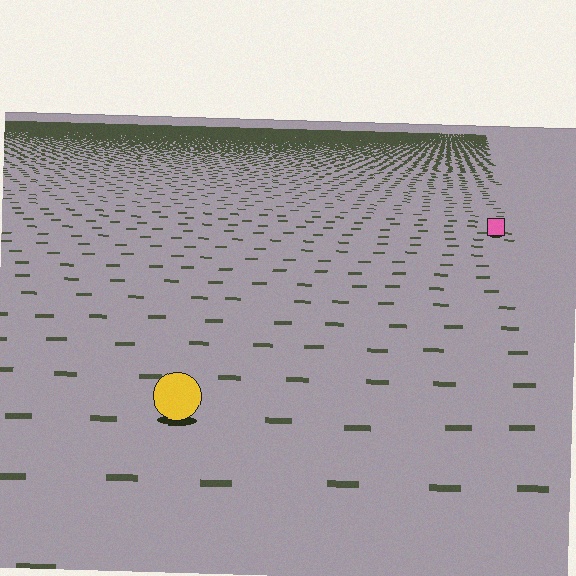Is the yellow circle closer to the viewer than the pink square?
Yes. The yellow circle is closer — you can tell from the texture gradient: the ground texture is coarser near it.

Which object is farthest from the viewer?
The pink square is farthest from the viewer. It appears smaller and the ground texture around it is denser.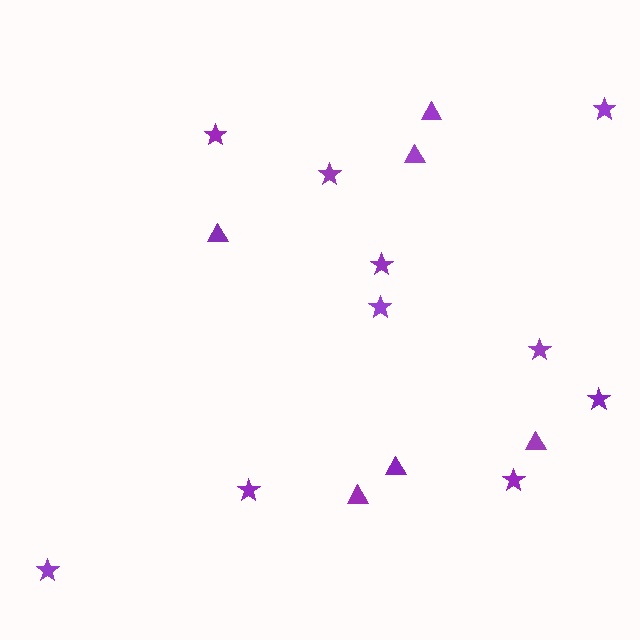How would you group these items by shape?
There are 2 groups: one group of triangles (6) and one group of stars (10).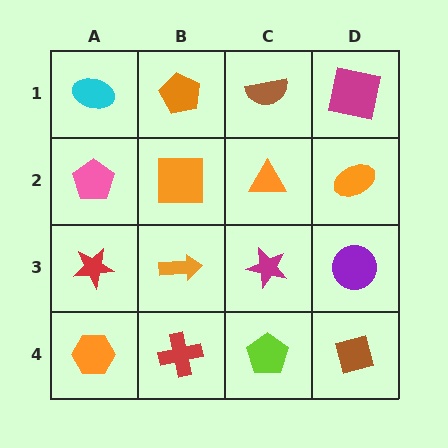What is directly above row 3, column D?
An orange ellipse.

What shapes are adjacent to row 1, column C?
An orange triangle (row 2, column C), an orange pentagon (row 1, column B), a magenta square (row 1, column D).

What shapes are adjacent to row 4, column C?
A magenta star (row 3, column C), a red cross (row 4, column B), a brown square (row 4, column D).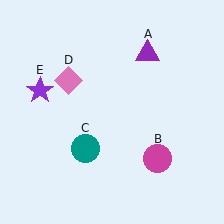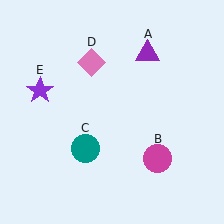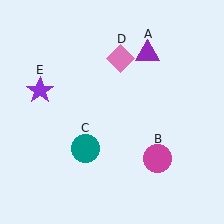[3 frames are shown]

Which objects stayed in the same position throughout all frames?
Purple triangle (object A) and magenta circle (object B) and teal circle (object C) and purple star (object E) remained stationary.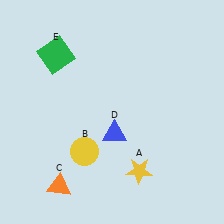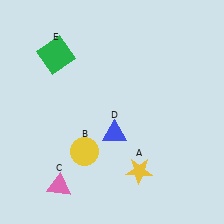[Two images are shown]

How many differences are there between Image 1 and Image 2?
There is 1 difference between the two images.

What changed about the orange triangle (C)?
In Image 1, C is orange. In Image 2, it changed to pink.